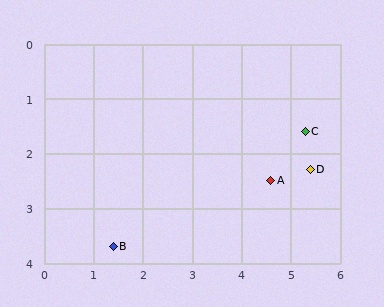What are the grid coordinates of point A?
Point A is at approximately (4.6, 2.5).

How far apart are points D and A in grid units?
Points D and A are about 0.8 grid units apart.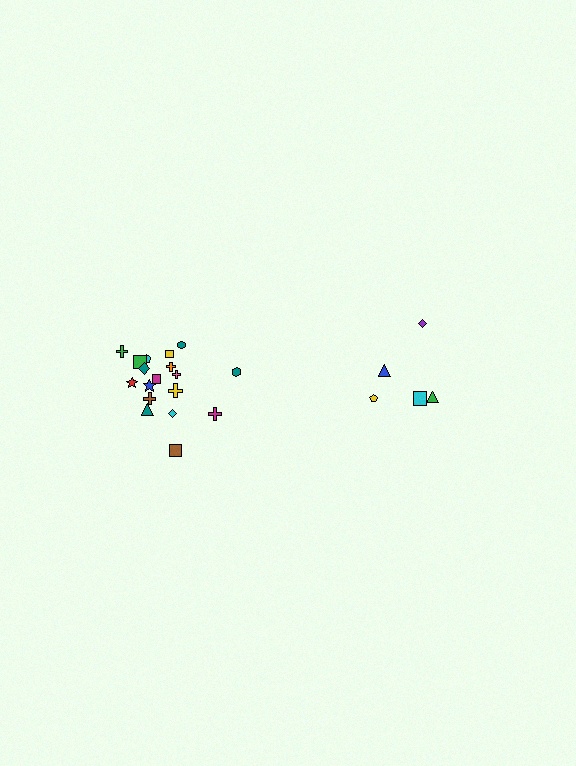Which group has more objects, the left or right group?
The left group.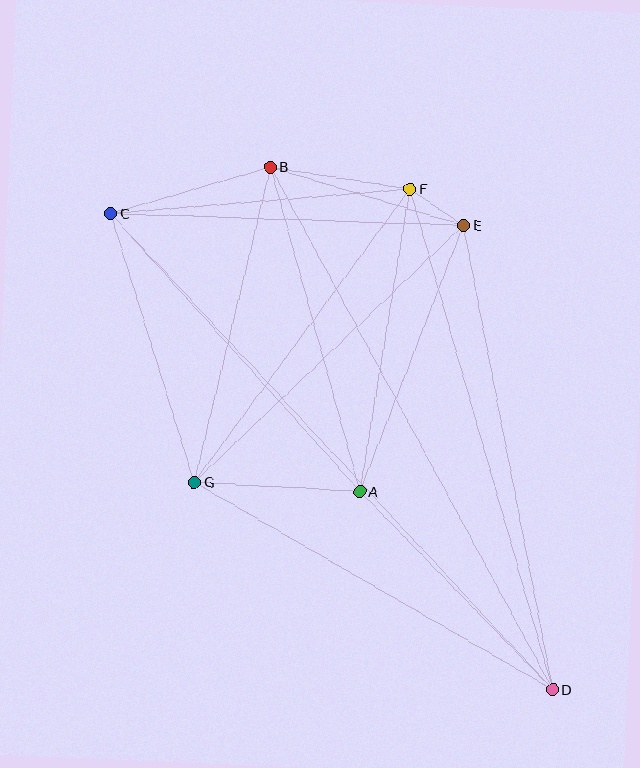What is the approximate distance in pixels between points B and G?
The distance between B and G is approximately 324 pixels.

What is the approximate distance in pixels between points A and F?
The distance between A and F is approximately 307 pixels.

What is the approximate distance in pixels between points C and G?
The distance between C and G is approximately 282 pixels.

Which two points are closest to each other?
Points E and F are closest to each other.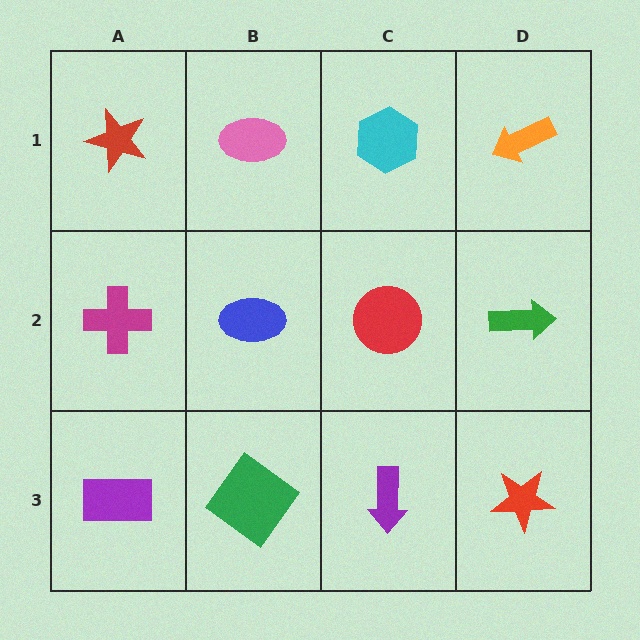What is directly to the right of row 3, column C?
A red star.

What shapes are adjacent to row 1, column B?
A blue ellipse (row 2, column B), a red star (row 1, column A), a cyan hexagon (row 1, column C).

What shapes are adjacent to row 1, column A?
A magenta cross (row 2, column A), a pink ellipse (row 1, column B).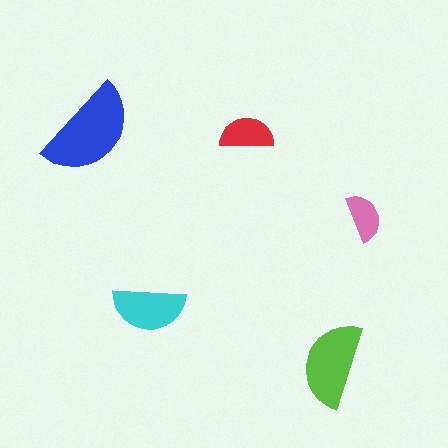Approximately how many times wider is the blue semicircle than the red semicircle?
About 2 times wider.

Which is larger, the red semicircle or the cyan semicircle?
The cyan one.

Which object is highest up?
The red semicircle is topmost.